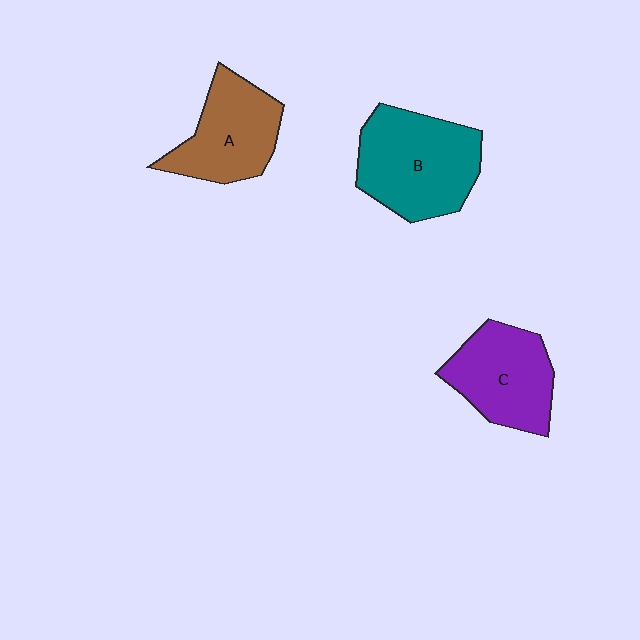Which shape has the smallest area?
Shape A (brown).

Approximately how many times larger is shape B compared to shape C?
Approximately 1.3 times.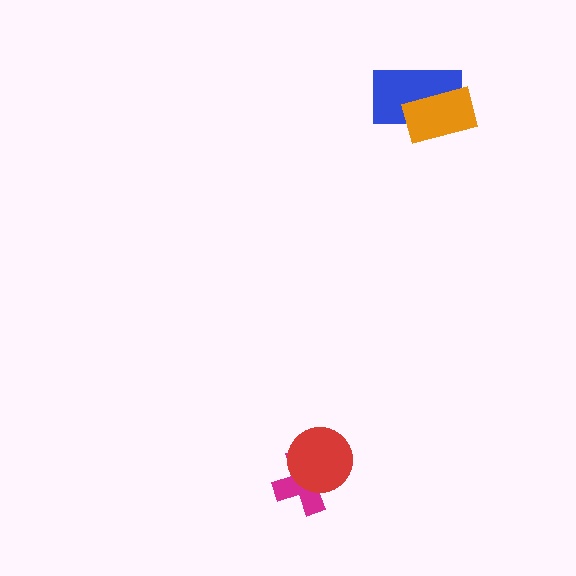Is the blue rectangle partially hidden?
Yes, it is partially covered by another shape.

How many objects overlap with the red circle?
1 object overlaps with the red circle.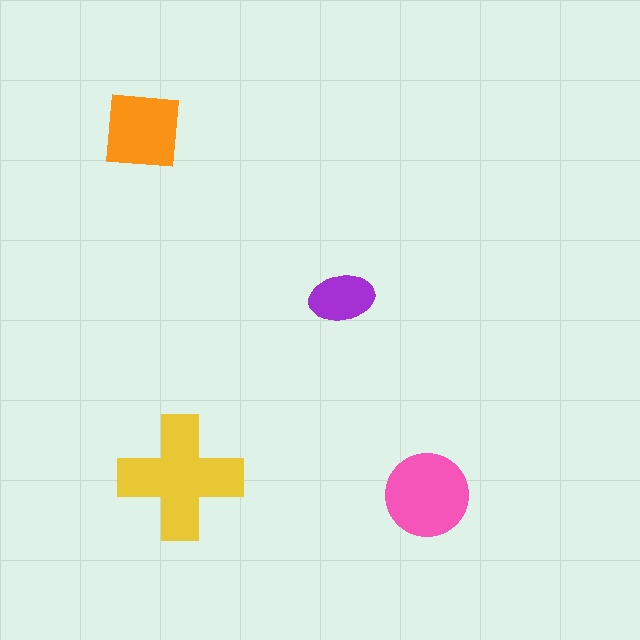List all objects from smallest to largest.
The purple ellipse, the orange square, the pink circle, the yellow cross.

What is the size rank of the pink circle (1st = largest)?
2nd.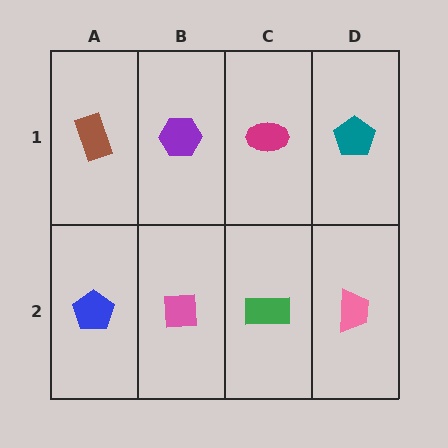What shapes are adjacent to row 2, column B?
A purple hexagon (row 1, column B), a blue pentagon (row 2, column A), a green rectangle (row 2, column C).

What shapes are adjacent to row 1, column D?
A pink trapezoid (row 2, column D), a magenta ellipse (row 1, column C).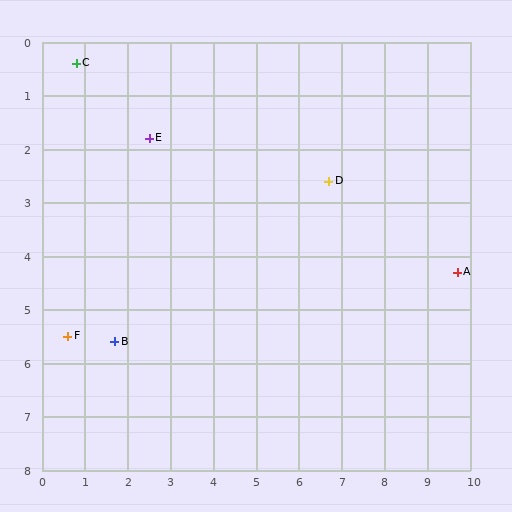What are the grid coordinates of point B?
Point B is at approximately (1.7, 5.6).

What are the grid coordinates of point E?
Point E is at approximately (2.5, 1.8).